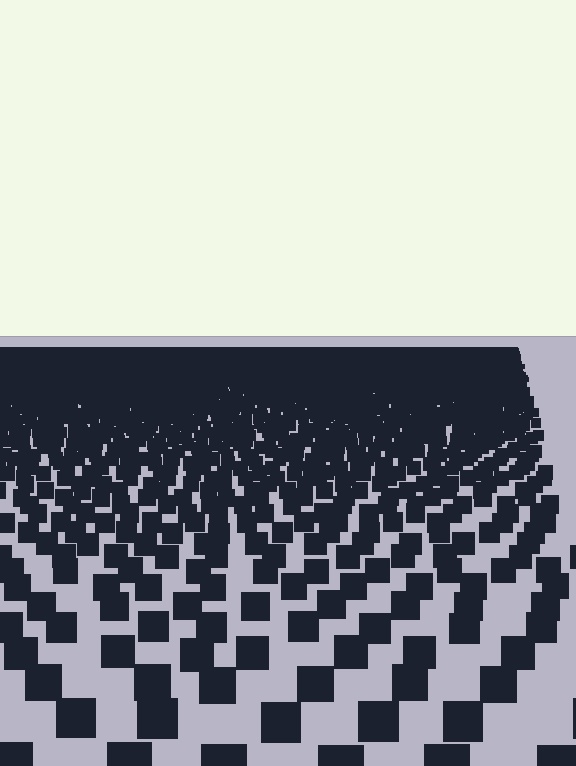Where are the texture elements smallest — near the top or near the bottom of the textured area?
Near the top.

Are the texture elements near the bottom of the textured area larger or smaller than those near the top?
Larger. Near the bottom, elements are closer to the viewer and appear at a bigger on-screen size.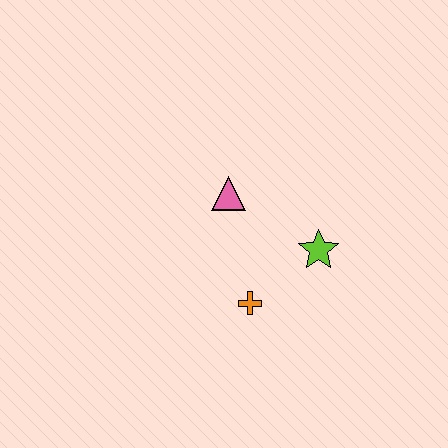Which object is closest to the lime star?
The orange cross is closest to the lime star.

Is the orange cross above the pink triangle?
No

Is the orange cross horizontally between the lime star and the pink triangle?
Yes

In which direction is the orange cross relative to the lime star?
The orange cross is to the left of the lime star.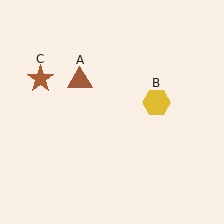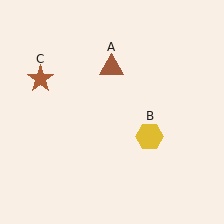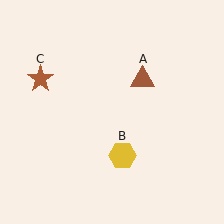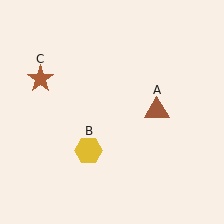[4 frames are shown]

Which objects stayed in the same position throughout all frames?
Brown star (object C) remained stationary.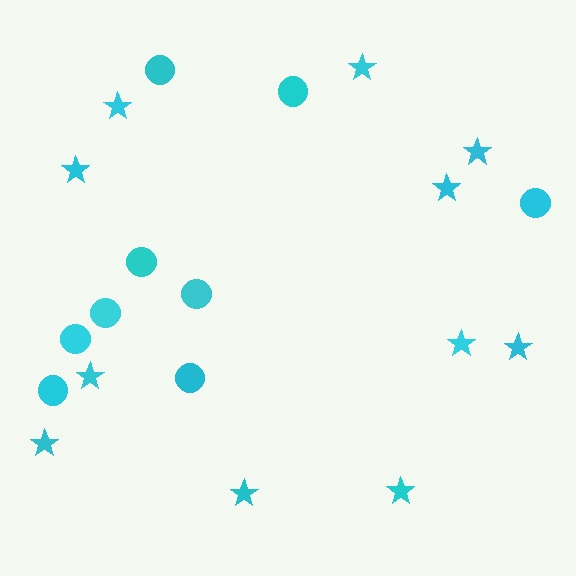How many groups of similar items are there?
There are 2 groups: one group of circles (9) and one group of stars (11).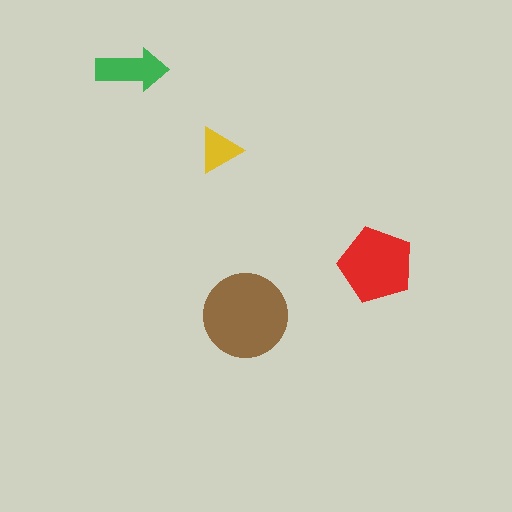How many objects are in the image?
There are 4 objects in the image.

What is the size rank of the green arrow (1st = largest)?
3rd.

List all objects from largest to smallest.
The brown circle, the red pentagon, the green arrow, the yellow triangle.